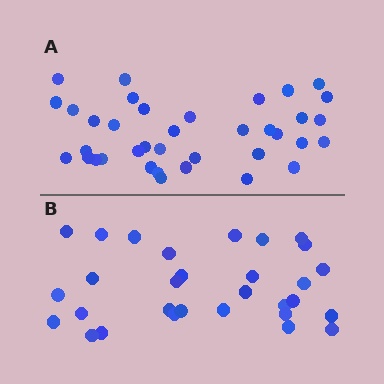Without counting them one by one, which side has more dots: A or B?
Region A (the top region) has more dots.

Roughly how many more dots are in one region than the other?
Region A has roughly 8 or so more dots than region B.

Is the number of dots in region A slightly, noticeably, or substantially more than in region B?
Region A has only slightly more — the two regions are fairly close. The ratio is roughly 1.2 to 1.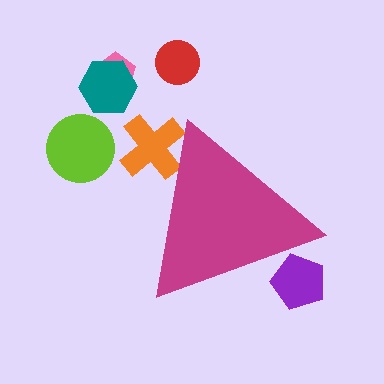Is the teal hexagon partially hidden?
No, the teal hexagon is fully visible.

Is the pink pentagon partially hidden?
No, the pink pentagon is fully visible.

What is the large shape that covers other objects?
A magenta triangle.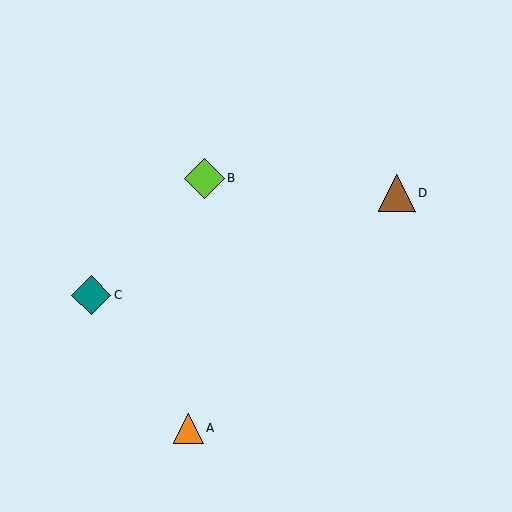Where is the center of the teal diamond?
The center of the teal diamond is at (91, 295).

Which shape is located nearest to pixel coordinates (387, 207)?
The brown triangle (labeled D) at (397, 193) is nearest to that location.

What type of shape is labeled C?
Shape C is a teal diamond.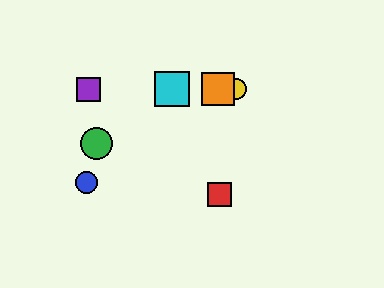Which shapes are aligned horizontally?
The yellow circle, the purple square, the orange square, the cyan square are aligned horizontally.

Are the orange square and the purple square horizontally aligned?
Yes, both are at y≈89.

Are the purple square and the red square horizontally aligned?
No, the purple square is at y≈89 and the red square is at y≈194.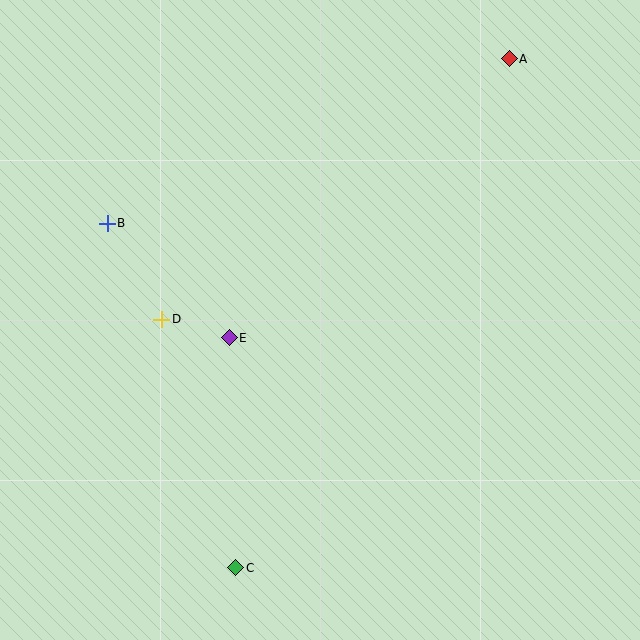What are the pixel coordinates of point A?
Point A is at (509, 59).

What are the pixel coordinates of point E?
Point E is at (229, 338).